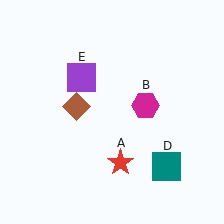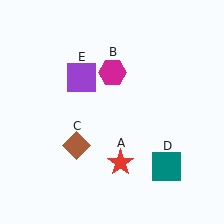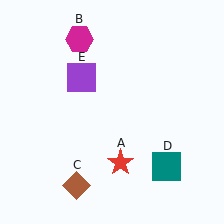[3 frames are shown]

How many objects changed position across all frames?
2 objects changed position: magenta hexagon (object B), brown diamond (object C).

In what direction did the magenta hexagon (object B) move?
The magenta hexagon (object B) moved up and to the left.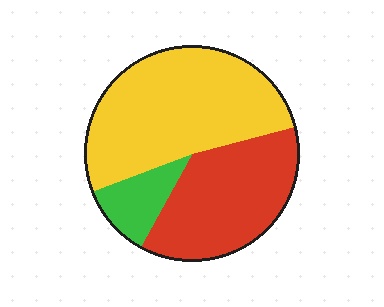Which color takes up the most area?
Yellow, at roughly 50%.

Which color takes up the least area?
Green, at roughly 10%.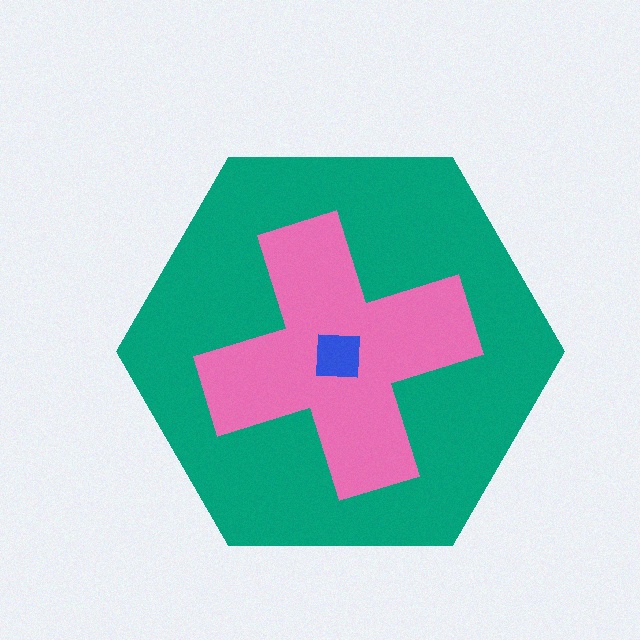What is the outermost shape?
The teal hexagon.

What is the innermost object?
The blue square.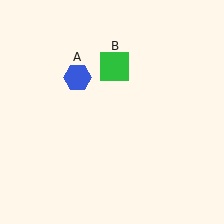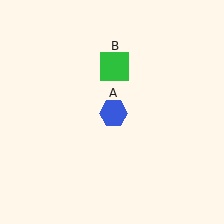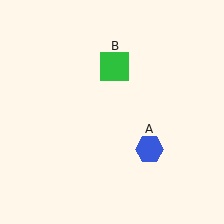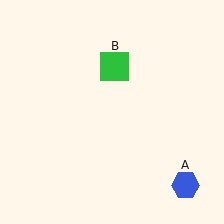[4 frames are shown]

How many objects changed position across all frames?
1 object changed position: blue hexagon (object A).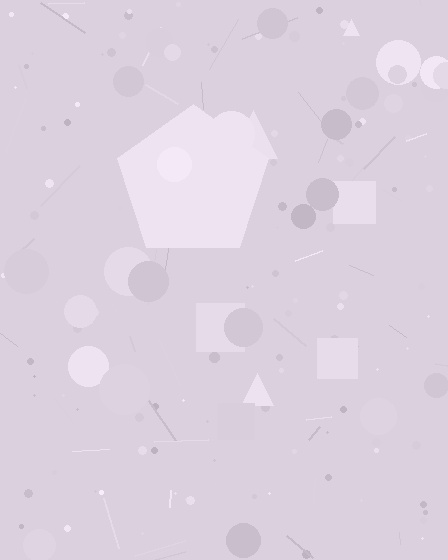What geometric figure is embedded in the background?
A pentagon is embedded in the background.